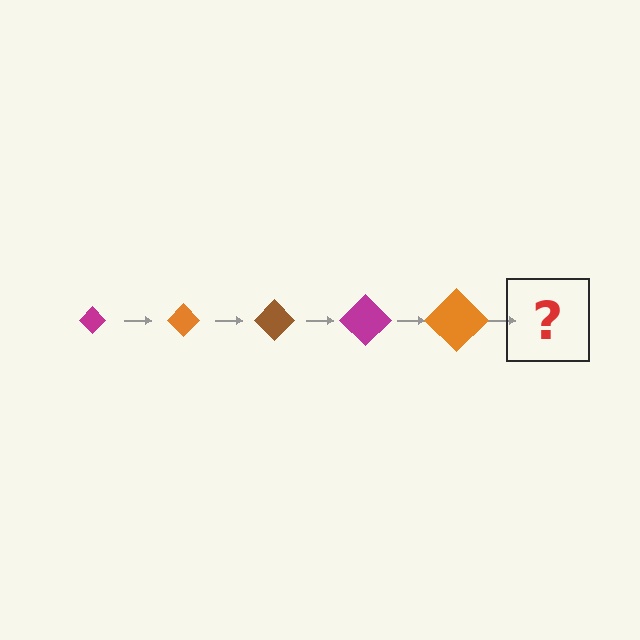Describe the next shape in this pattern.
It should be a brown diamond, larger than the previous one.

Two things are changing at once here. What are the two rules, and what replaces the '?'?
The two rules are that the diamond grows larger each step and the color cycles through magenta, orange, and brown. The '?' should be a brown diamond, larger than the previous one.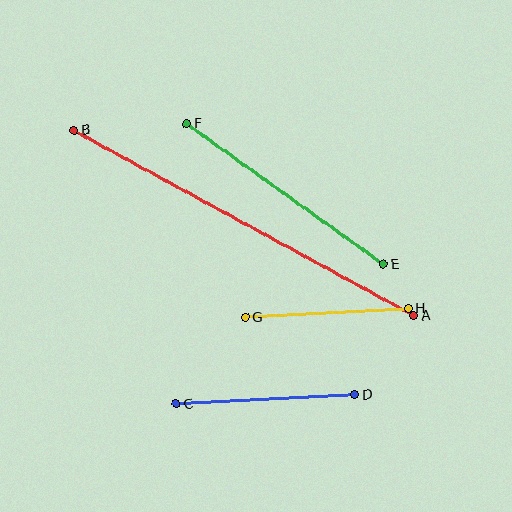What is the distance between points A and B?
The distance is approximately 387 pixels.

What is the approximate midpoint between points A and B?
The midpoint is at approximately (244, 223) pixels.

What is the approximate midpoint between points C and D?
The midpoint is at approximately (266, 399) pixels.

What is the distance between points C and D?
The distance is approximately 179 pixels.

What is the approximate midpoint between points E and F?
The midpoint is at approximately (285, 194) pixels.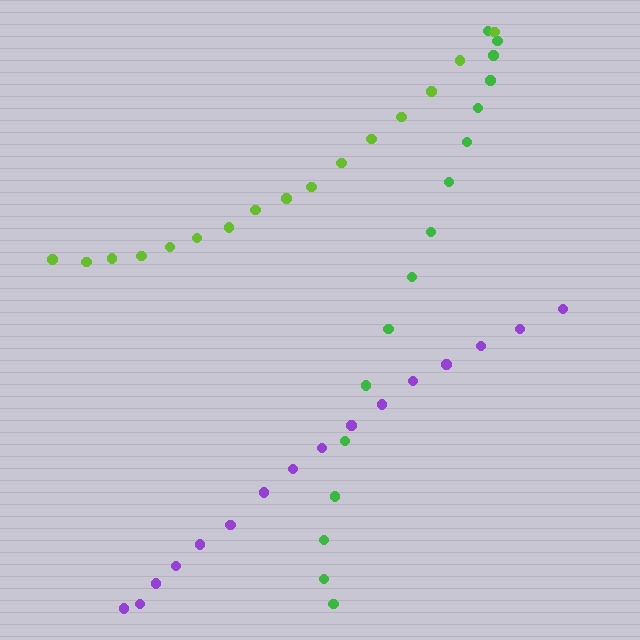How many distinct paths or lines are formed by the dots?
There are 3 distinct paths.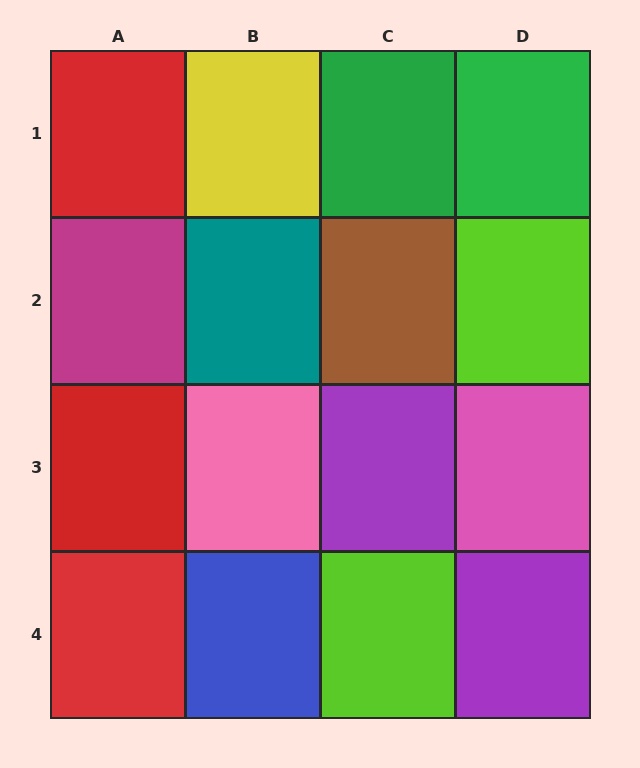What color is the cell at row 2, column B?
Teal.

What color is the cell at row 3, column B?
Pink.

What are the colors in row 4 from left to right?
Red, blue, lime, purple.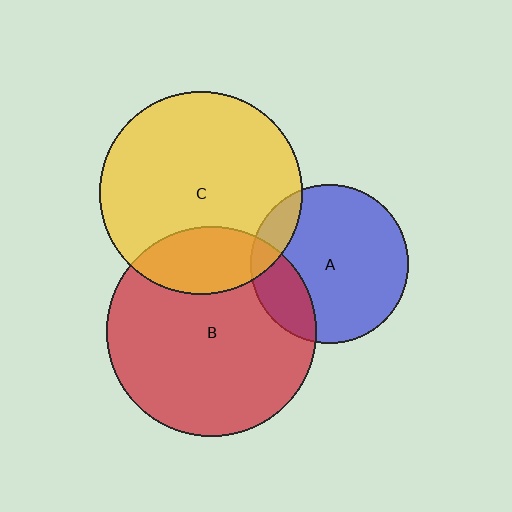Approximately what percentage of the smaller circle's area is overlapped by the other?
Approximately 10%.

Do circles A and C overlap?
Yes.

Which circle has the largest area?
Circle B (red).